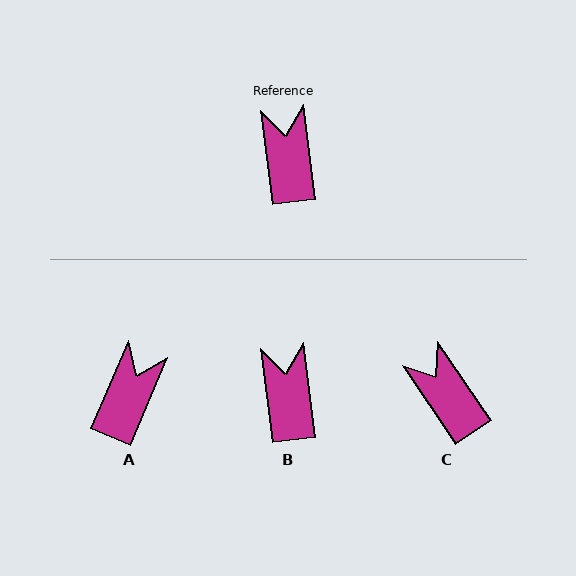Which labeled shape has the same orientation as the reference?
B.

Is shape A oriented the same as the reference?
No, it is off by about 30 degrees.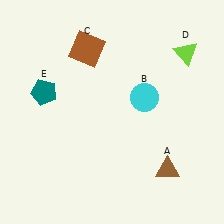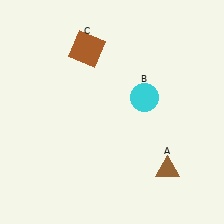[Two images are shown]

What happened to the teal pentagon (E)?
The teal pentagon (E) was removed in Image 2. It was in the top-left area of Image 1.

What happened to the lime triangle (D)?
The lime triangle (D) was removed in Image 2. It was in the top-right area of Image 1.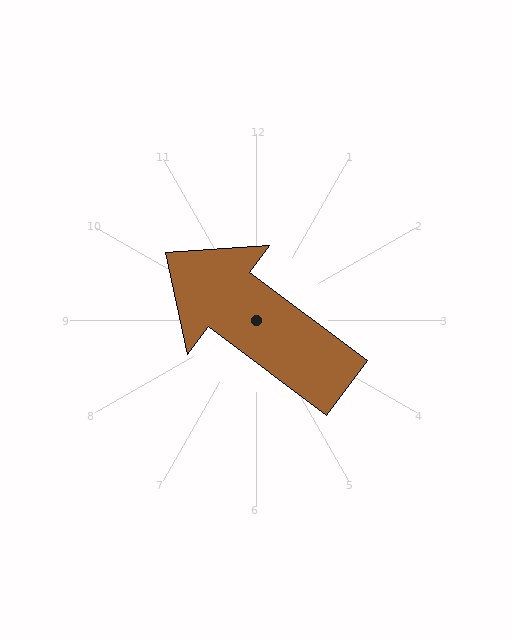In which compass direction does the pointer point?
Northwest.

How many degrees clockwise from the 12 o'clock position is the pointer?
Approximately 307 degrees.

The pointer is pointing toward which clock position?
Roughly 10 o'clock.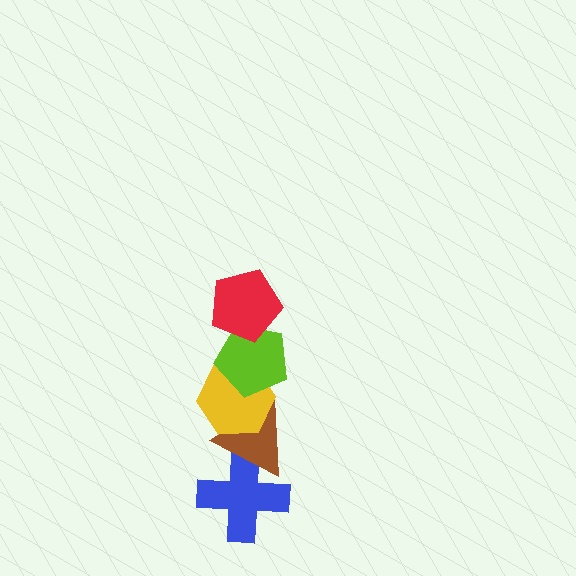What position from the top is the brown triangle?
The brown triangle is 4th from the top.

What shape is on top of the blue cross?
The brown triangle is on top of the blue cross.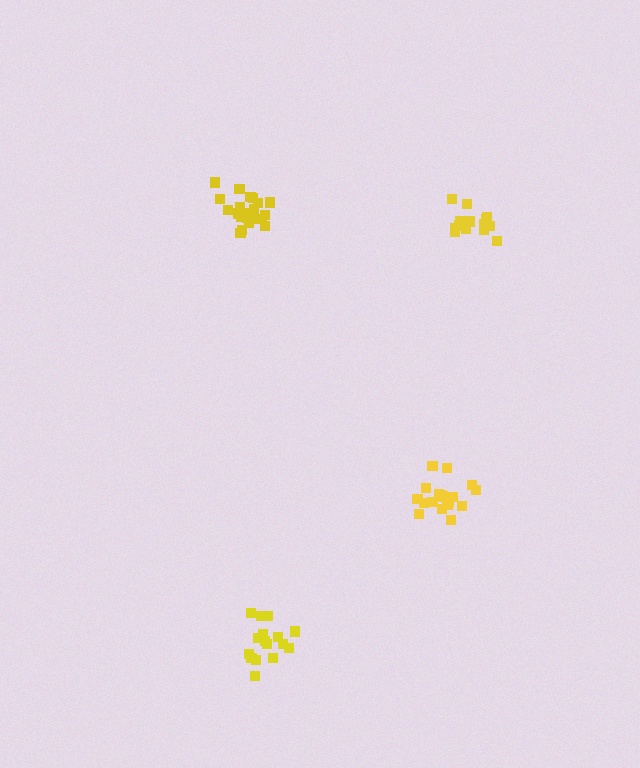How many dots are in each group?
Group 1: 19 dots, Group 2: 17 dots, Group 3: 15 dots, Group 4: 21 dots (72 total).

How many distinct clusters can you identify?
There are 4 distinct clusters.